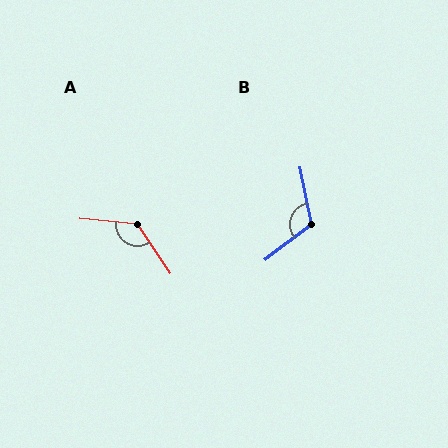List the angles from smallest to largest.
B (116°), A (129°).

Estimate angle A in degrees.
Approximately 129 degrees.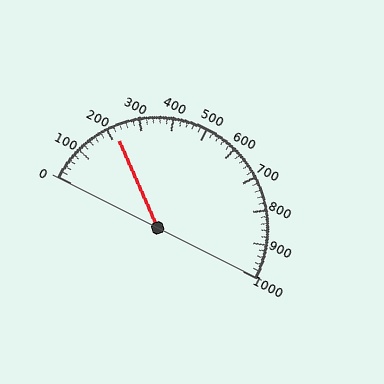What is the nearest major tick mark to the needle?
The nearest major tick mark is 200.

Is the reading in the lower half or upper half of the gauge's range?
The reading is in the lower half of the range (0 to 1000).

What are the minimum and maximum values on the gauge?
The gauge ranges from 0 to 1000.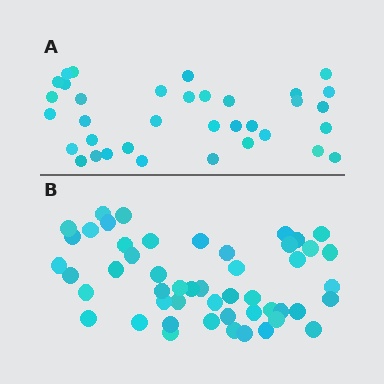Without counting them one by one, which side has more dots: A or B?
Region B (the bottom region) has more dots.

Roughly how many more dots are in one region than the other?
Region B has approximately 15 more dots than region A.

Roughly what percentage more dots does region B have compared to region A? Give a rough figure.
About 45% more.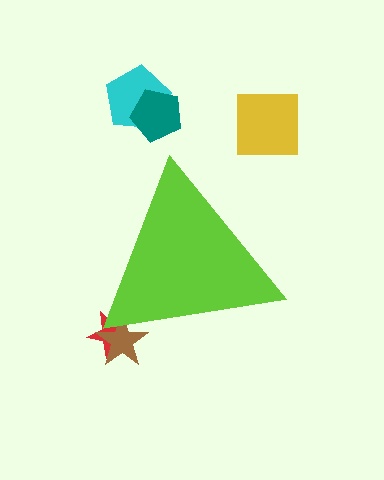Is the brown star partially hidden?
Yes, the brown star is partially hidden behind the lime triangle.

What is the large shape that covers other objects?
A lime triangle.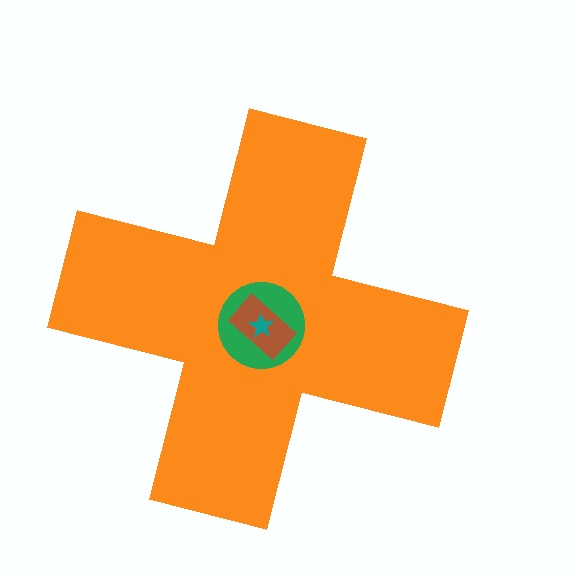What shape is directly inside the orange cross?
The green circle.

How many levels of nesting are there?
4.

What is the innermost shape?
The teal star.